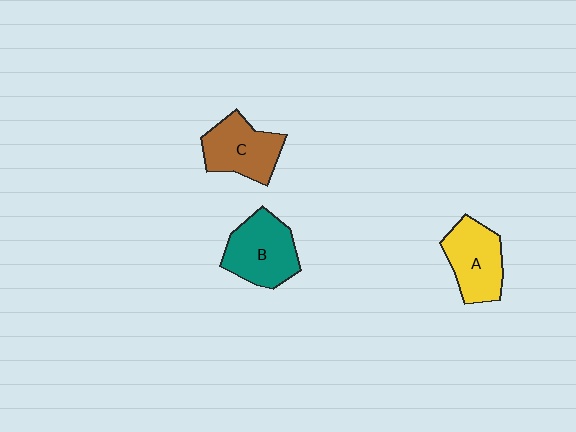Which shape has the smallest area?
Shape C (brown).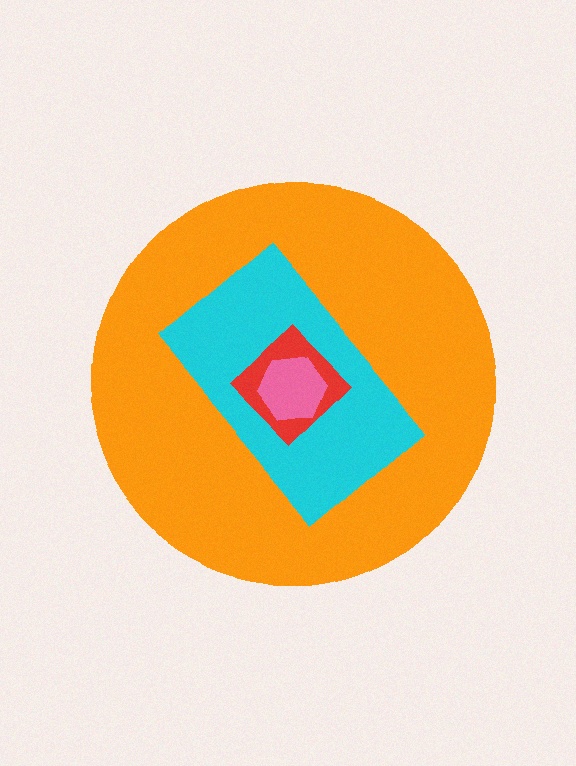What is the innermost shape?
The pink hexagon.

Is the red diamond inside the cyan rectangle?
Yes.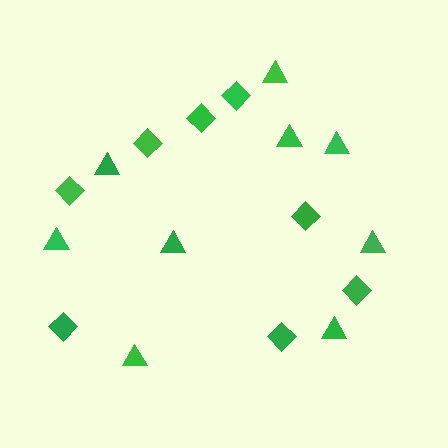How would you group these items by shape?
There are 2 groups: one group of diamonds (8) and one group of triangles (9).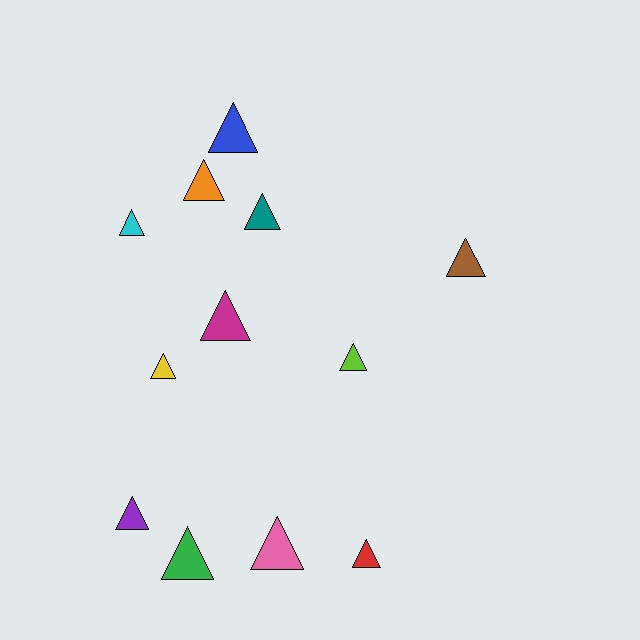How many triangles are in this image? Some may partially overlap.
There are 12 triangles.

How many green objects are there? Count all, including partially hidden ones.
There is 1 green object.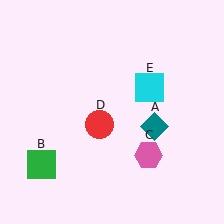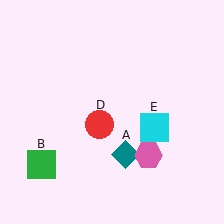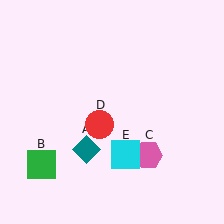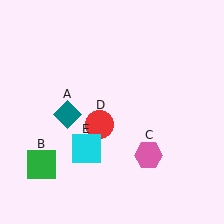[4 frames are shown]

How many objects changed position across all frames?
2 objects changed position: teal diamond (object A), cyan square (object E).